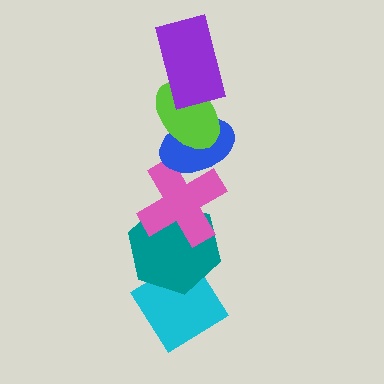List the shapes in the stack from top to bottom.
From top to bottom: the purple rectangle, the lime ellipse, the blue ellipse, the pink cross, the teal hexagon, the cyan diamond.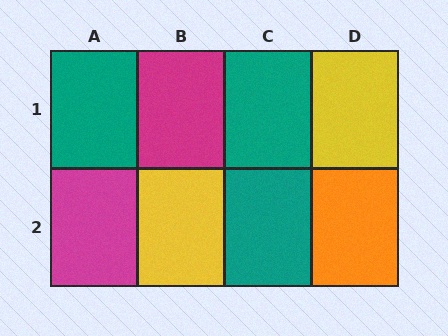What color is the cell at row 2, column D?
Orange.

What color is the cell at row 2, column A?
Magenta.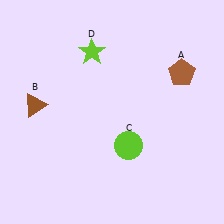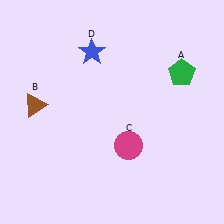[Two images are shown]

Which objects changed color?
A changed from brown to green. C changed from lime to magenta. D changed from lime to blue.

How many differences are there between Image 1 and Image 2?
There are 3 differences between the two images.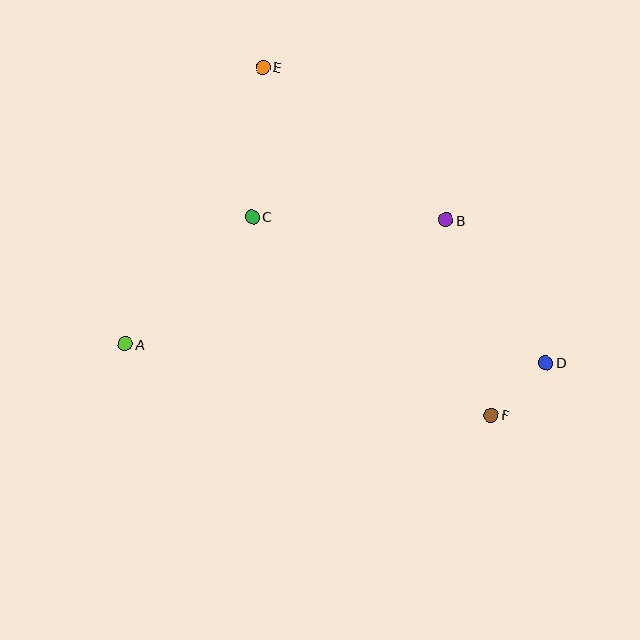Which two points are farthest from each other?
Points A and D are farthest from each other.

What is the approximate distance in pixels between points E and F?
The distance between E and F is approximately 416 pixels.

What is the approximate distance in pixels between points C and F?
The distance between C and F is approximately 310 pixels.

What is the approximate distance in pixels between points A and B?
The distance between A and B is approximately 344 pixels.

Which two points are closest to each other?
Points D and F are closest to each other.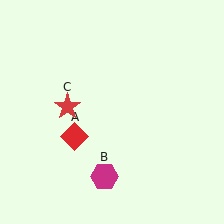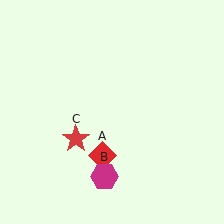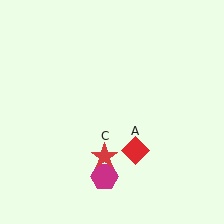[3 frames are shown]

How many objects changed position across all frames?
2 objects changed position: red diamond (object A), red star (object C).